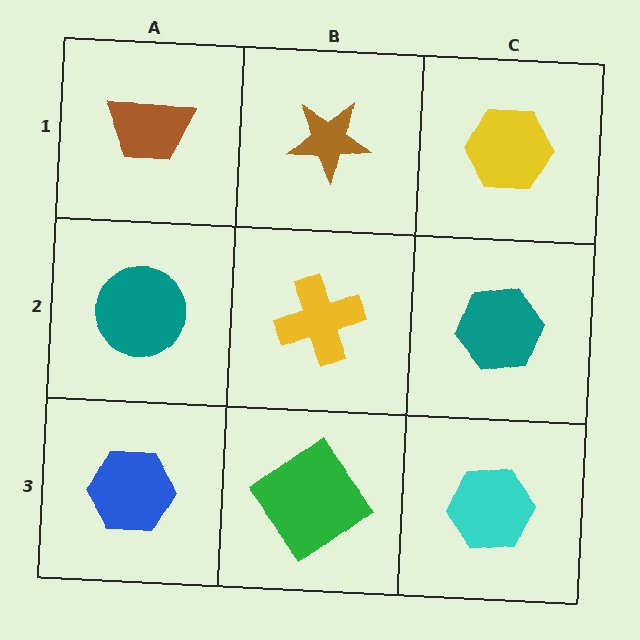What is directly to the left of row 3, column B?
A blue hexagon.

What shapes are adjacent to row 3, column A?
A teal circle (row 2, column A), a green diamond (row 3, column B).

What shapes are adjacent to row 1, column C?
A teal hexagon (row 2, column C), a brown star (row 1, column B).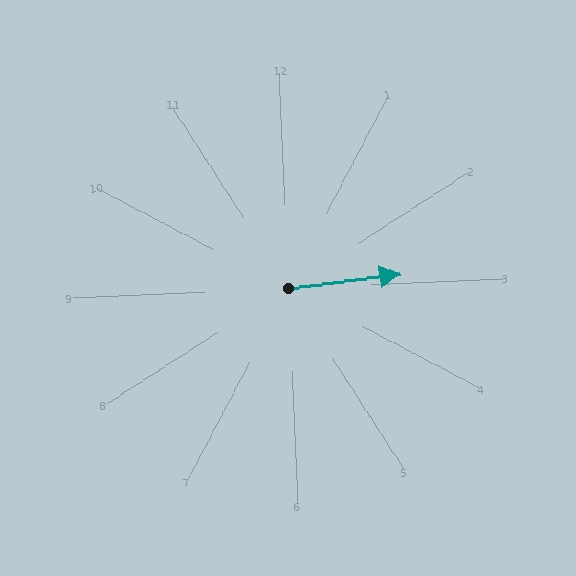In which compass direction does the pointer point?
East.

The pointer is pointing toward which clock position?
Roughly 3 o'clock.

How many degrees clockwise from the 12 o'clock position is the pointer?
Approximately 85 degrees.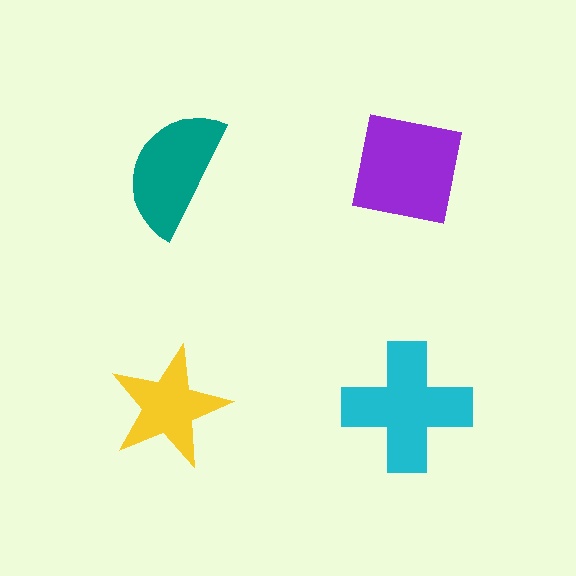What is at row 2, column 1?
A yellow star.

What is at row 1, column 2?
A purple square.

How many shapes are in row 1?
2 shapes.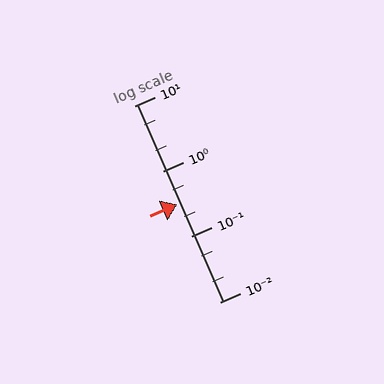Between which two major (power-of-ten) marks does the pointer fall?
The pointer is between 0.1 and 1.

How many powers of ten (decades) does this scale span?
The scale spans 3 decades, from 0.01 to 10.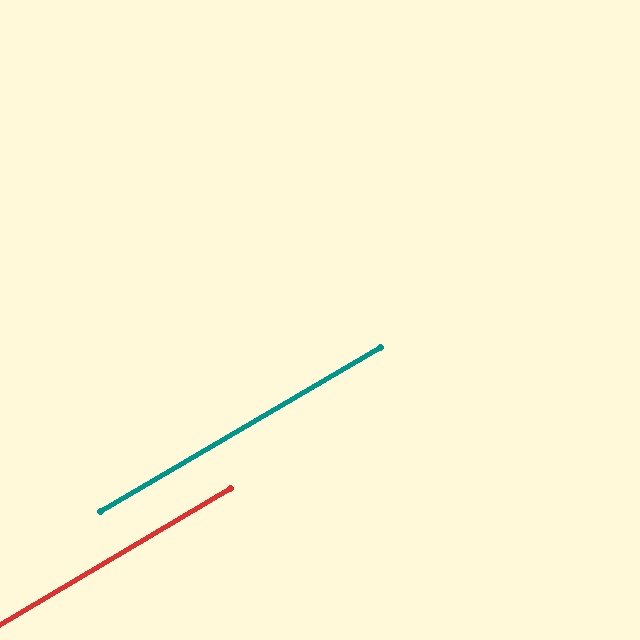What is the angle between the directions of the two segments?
Approximately 0 degrees.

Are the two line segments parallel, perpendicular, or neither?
Parallel — their directions differ by only 0.2°.